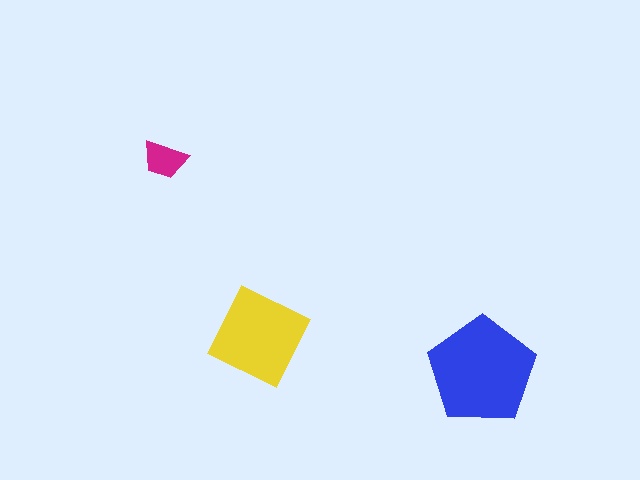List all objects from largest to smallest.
The blue pentagon, the yellow square, the magenta trapezoid.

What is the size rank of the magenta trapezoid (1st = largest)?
3rd.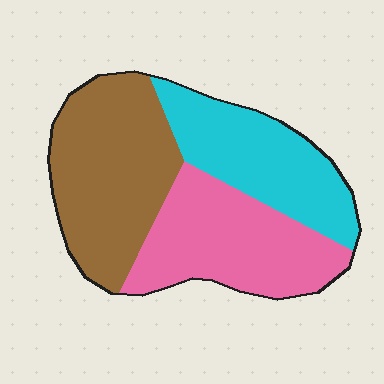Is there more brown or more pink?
Brown.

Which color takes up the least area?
Cyan, at roughly 30%.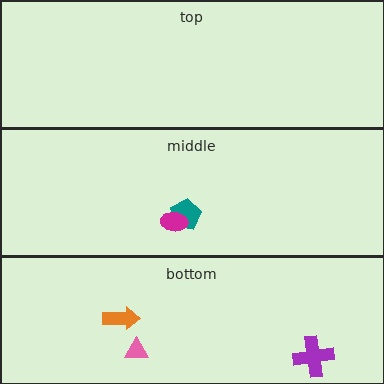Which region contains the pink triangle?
The bottom region.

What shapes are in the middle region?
The teal pentagon, the magenta ellipse.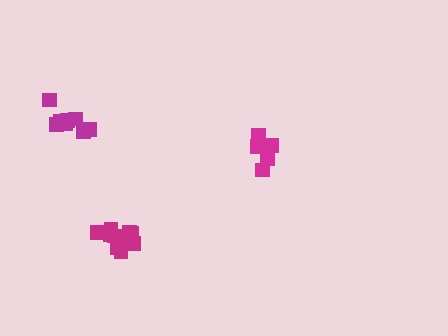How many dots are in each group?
Group 1: 11 dots, Group 2: 5 dots, Group 3: 9 dots (25 total).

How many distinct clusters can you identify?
There are 3 distinct clusters.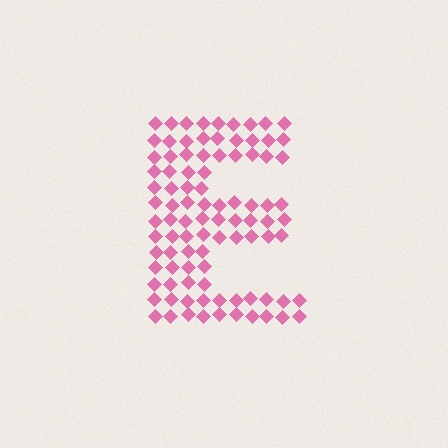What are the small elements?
The small elements are diamonds.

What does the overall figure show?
The overall figure shows the letter E.